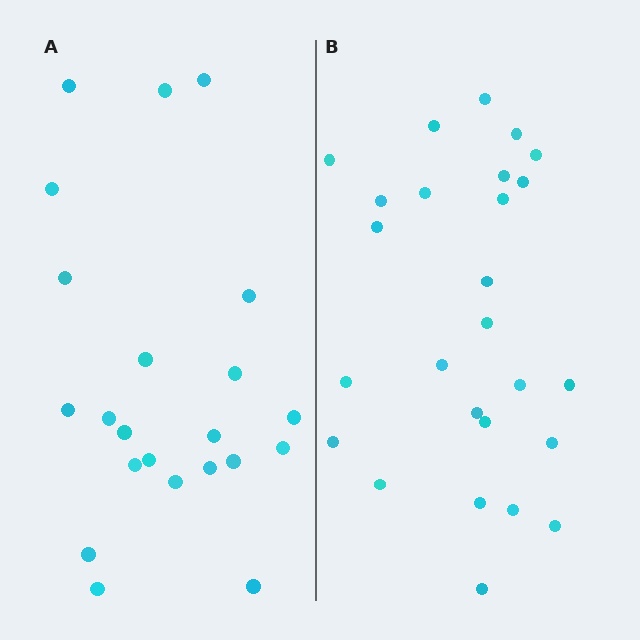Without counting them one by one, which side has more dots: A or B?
Region B (the right region) has more dots.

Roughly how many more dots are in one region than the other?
Region B has about 4 more dots than region A.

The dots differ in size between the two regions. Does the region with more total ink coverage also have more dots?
No. Region A has more total ink coverage because its dots are larger, but region B actually contains more individual dots. Total area can be misleading — the number of items is what matters here.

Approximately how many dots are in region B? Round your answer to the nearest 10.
About 30 dots. (The exact count is 26, which rounds to 30.)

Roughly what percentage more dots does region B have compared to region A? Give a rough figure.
About 20% more.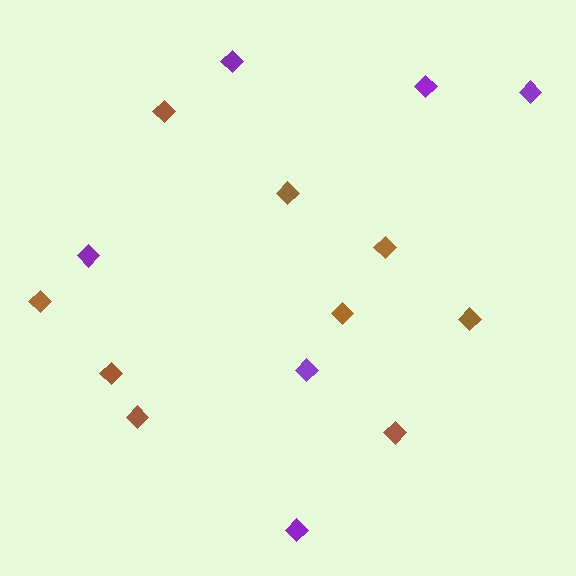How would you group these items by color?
There are 2 groups: one group of brown diamonds (9) and one group of purple diamonds (6).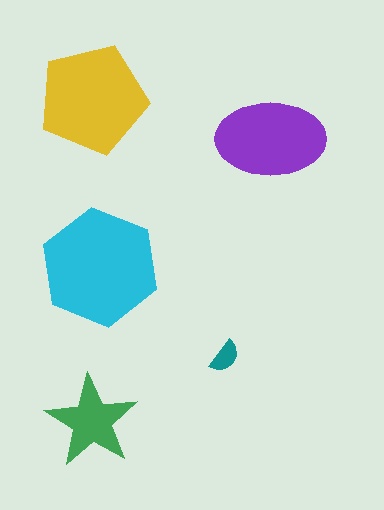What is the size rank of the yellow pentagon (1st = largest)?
2nd.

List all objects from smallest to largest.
The teal semicircle, the green star, the purple ellipse, the yellow pentagon, the cyan hexagon.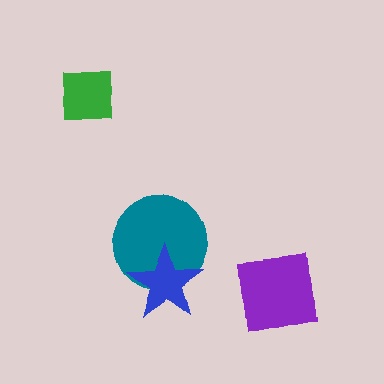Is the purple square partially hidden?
No, no other shape covers it.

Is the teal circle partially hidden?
Yes, it is partially covered by another shape.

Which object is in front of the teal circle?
The blue star is in front of the teal circle.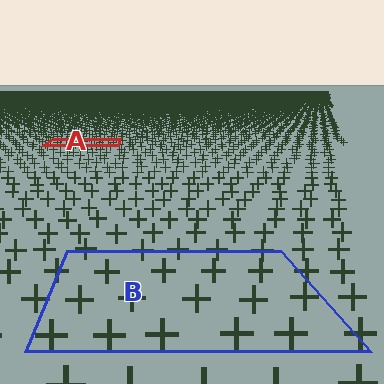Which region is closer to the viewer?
Region B is closer. The texture elements there are larger and more spread out.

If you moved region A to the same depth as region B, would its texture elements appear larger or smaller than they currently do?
They would appear larger. At a closer depth, the same texture elements are projected at a bigger on-screen size.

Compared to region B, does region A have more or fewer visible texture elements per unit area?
Region A has more texture elements per unit area — they are packed more densely because it is farther away.